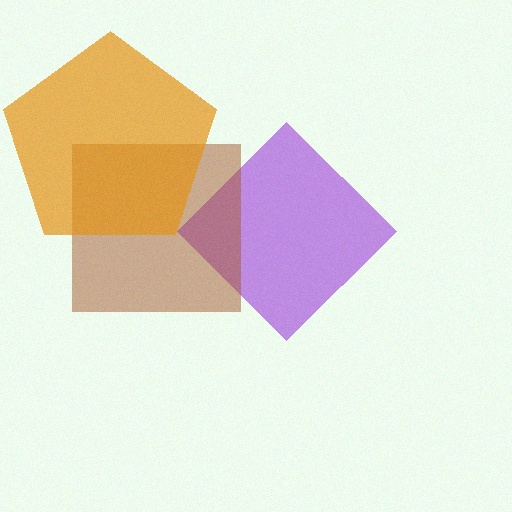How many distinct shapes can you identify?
There are 3 distinct shapes: a purple diamond, a brown square, an orange pentagon.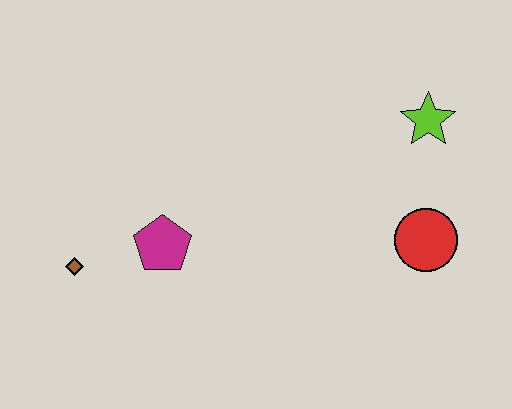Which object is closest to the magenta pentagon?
The brown diamond is closest to the magenta pentagon.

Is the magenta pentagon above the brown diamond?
Yes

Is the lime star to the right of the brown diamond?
Yes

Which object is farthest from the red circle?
The brown diamond is farthest from the red circle.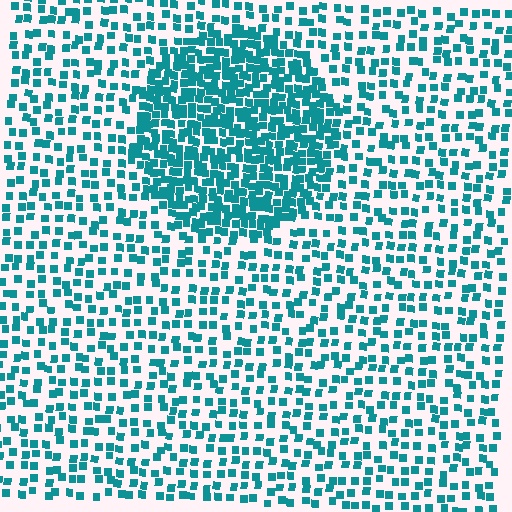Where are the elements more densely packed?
The elements are more densely packed inside the circle boundary.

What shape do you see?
I see a circle.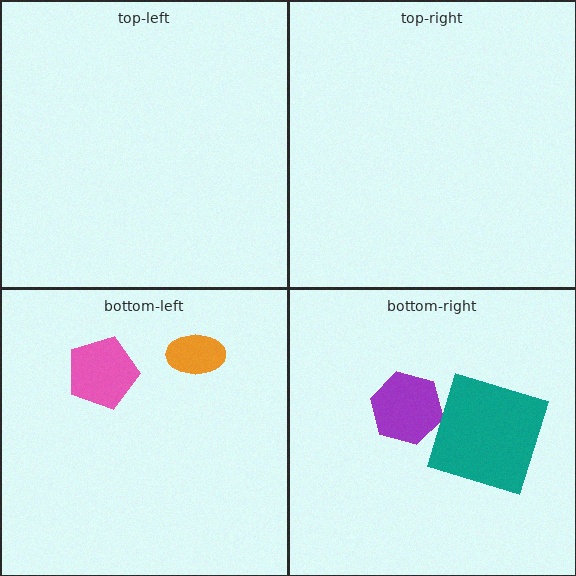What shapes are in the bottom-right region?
The purple hexagon, the teal square.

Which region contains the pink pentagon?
The bottom-left region.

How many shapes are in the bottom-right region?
2.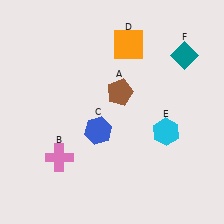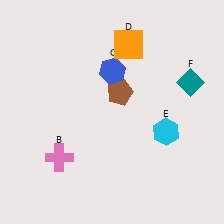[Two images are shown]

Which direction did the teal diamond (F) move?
The teal diamond (F) moved down.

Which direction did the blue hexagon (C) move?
The blue hexagon (C) moved up.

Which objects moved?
The objects that moved are: the blue hexagon (C), the teal diamond (F).